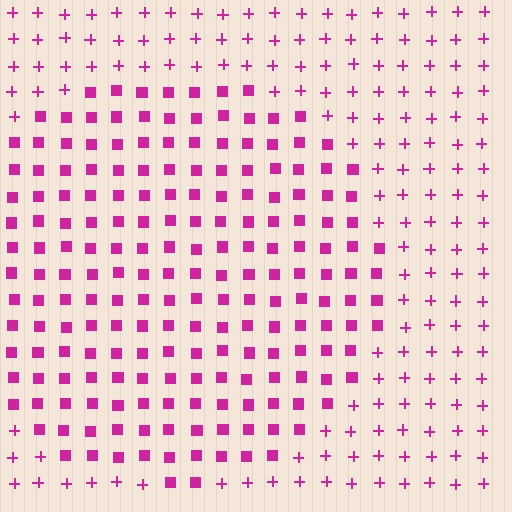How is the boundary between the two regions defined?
The boundary is defined by a change in element shape: squares inside vs. plus signs outside. All elements share the same color and spacing.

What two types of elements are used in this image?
The image uses squares inside the circle region and plus signs outside it.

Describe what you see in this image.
The image is filled with small magenta elements arranged in a uniform grid. A circle-shaped region contains squares, while the surrounding area contains plus signs. The boundary is defined purely by the change in element shape.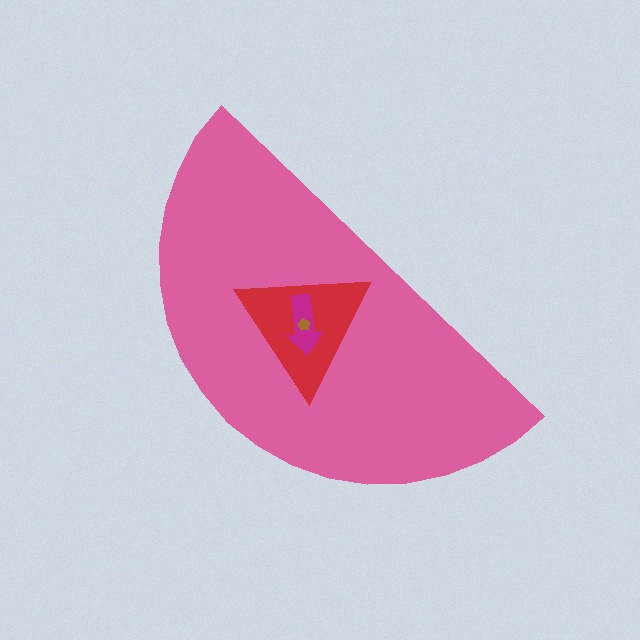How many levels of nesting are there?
4.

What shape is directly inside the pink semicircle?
The red triangle.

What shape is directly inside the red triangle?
The magenta arrow.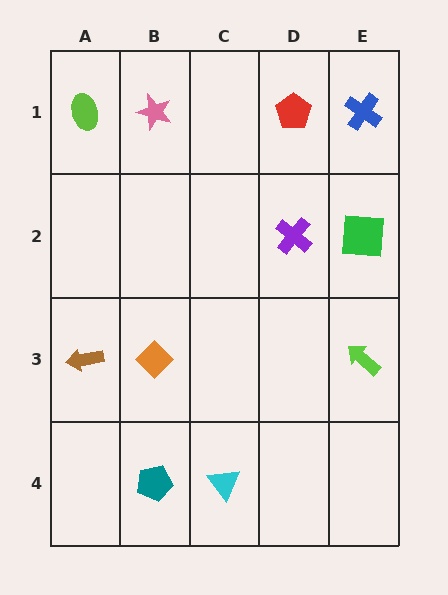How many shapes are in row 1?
4 shapes.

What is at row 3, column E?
A lime arrow.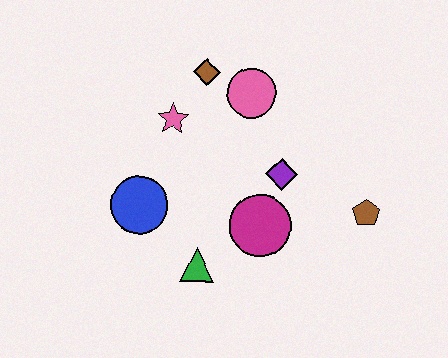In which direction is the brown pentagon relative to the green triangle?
The brown pentagon is to the right of the green triangle.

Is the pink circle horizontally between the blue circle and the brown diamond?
No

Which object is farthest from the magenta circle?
The brown diamond is farthest from the magenta circle.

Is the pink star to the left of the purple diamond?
Yes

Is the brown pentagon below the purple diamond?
Yes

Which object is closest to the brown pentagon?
The purple diamond is closest to the brown pentagon.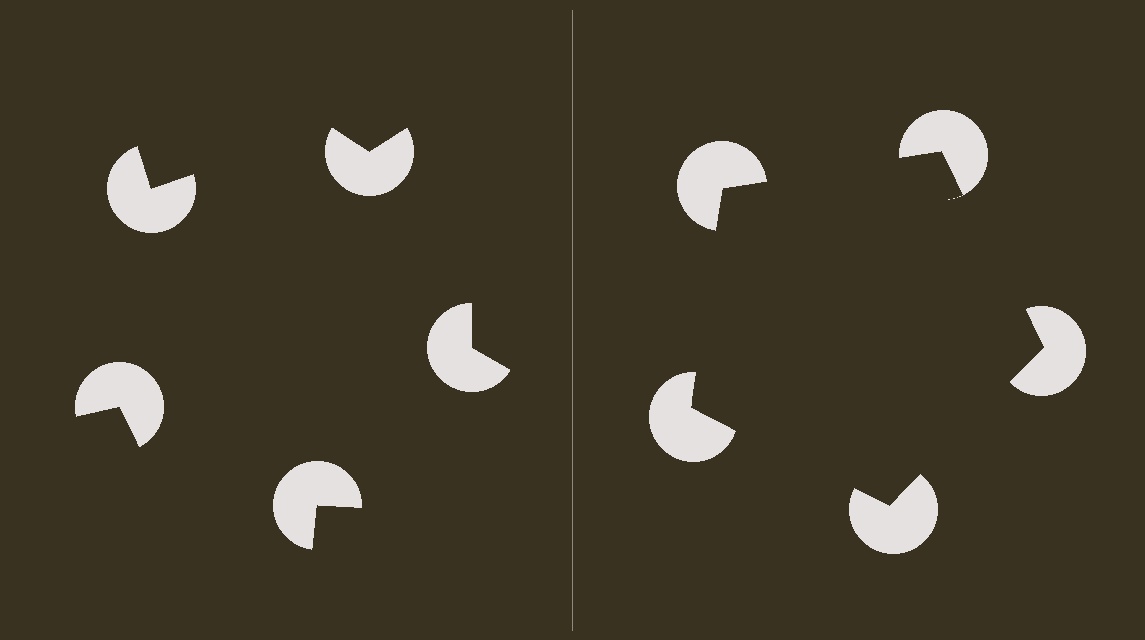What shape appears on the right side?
An illusory pentagon.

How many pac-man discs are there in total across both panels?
10 — 5 on each side.